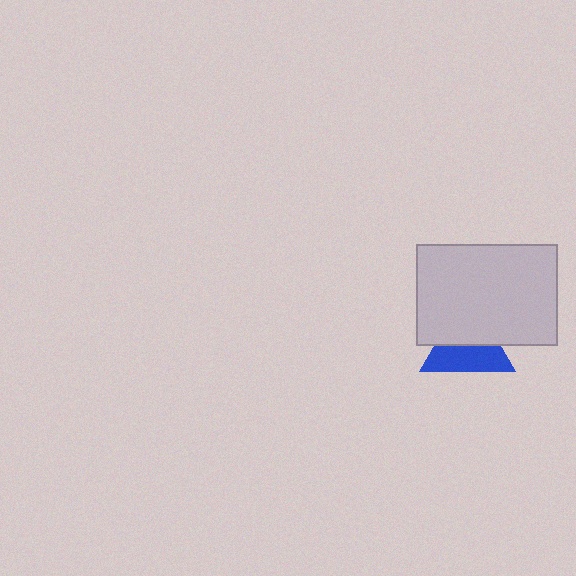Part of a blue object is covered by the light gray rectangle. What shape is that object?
It is a triangle.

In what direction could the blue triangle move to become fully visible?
The blue triangle could move down. That would shift it out from behind the light gray rectangle entirely.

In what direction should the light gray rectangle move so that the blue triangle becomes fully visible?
The light gray rectangle should move up. That is the shortest direction to clear the overlap and leave the blue triangle fully visible.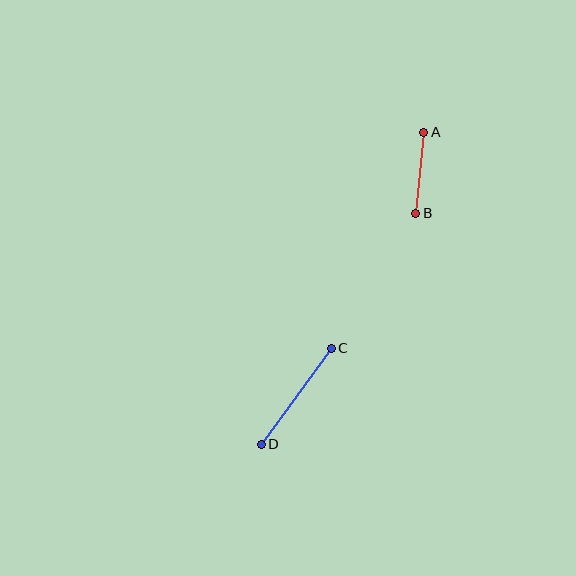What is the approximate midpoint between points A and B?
The midpoint is at approximately (420, 173) pixels.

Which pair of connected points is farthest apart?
Points C and D are farthest apart.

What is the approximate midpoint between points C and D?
The midpoint is at approximately (296, 396) pixels.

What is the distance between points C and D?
The distance is approximately 119 pixels.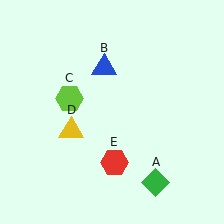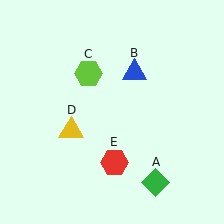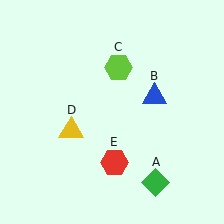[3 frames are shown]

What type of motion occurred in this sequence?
The blue triangle (object B), lime hexagon (object C) rotated clockwise around the center of the scene.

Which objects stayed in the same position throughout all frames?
Green diamond (object A) and yellow triangle (object D) and red hexagon (object E) remained stationary.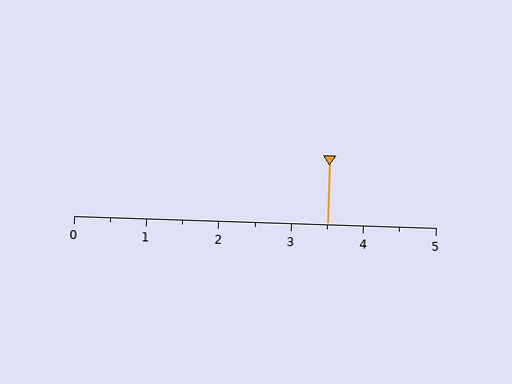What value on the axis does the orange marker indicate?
The marker indicates approximately 3.5.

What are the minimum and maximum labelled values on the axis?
The axis runs from 0 to 5.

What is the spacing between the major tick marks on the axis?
The major ticks are spaced 1 apart.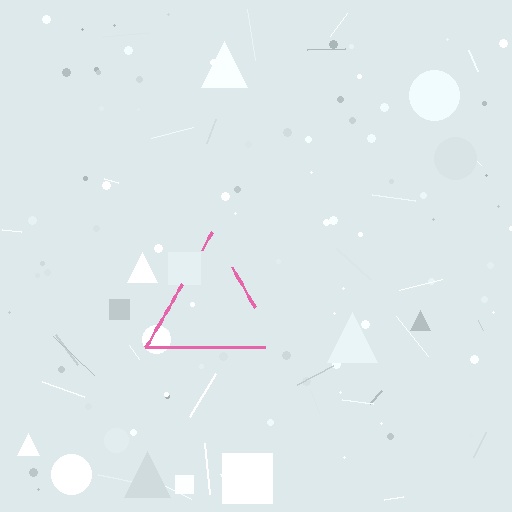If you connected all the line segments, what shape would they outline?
They would outline a triangle.